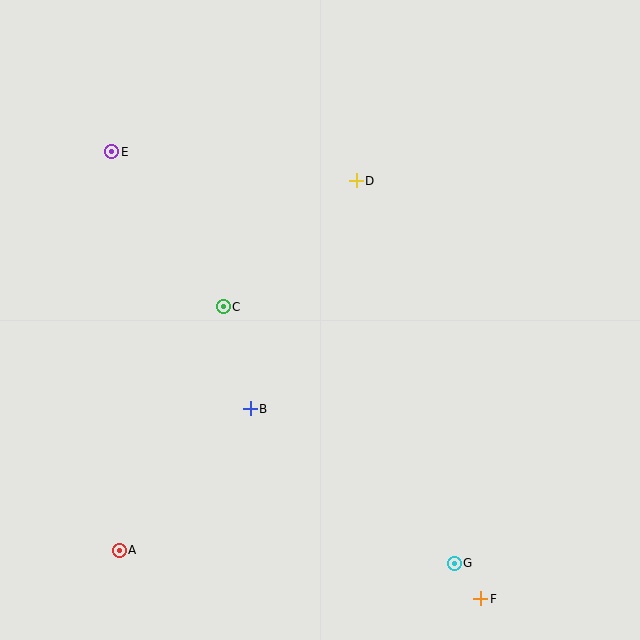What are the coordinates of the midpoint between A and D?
The midpoint between A and D is at (238, 366).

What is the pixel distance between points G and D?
The distance between G and D is 395 pixels.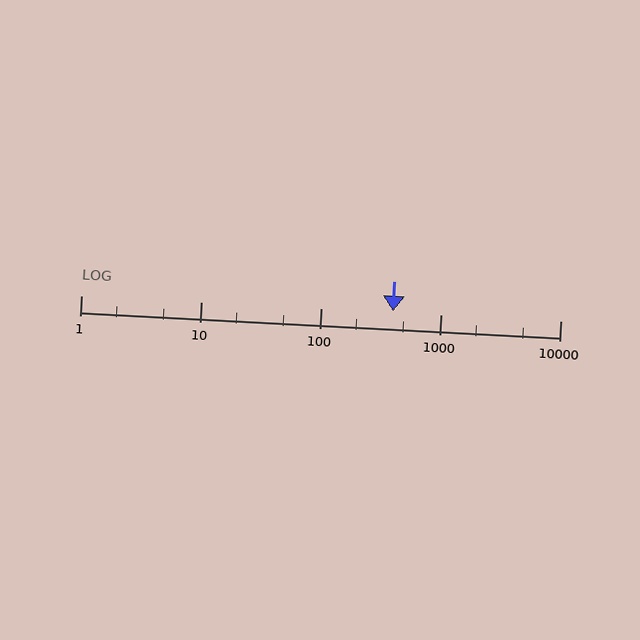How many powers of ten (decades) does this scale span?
The scale spans 4 decades, from 1 to 10000.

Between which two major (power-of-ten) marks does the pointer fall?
The pointer is between 100 and 1000.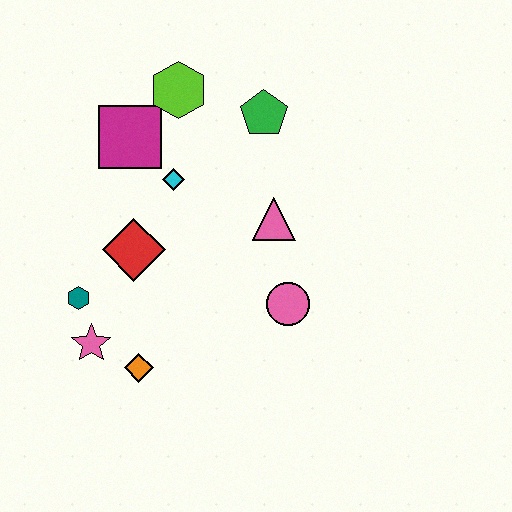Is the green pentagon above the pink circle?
Yes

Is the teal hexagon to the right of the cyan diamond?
No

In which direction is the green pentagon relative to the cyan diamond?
The green pentagon is to the right of the cyan diamond.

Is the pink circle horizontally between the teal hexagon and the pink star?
No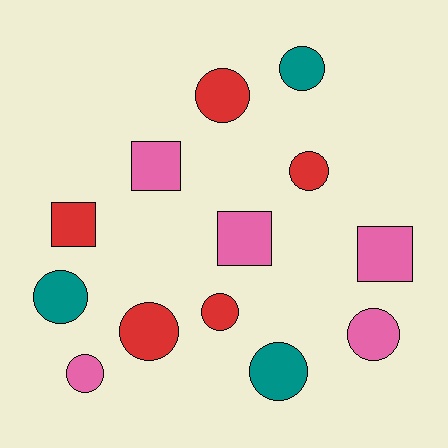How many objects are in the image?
There are 13 objects.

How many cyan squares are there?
There are no cyan squares.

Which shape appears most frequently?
Circle, with 9 objects.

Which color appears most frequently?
Red, with 5 objects.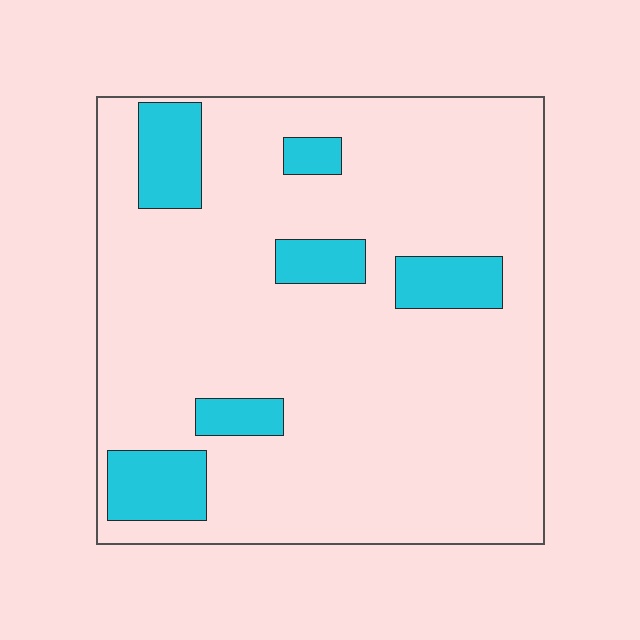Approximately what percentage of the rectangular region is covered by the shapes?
Approximately 15%.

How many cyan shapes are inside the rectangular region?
6.